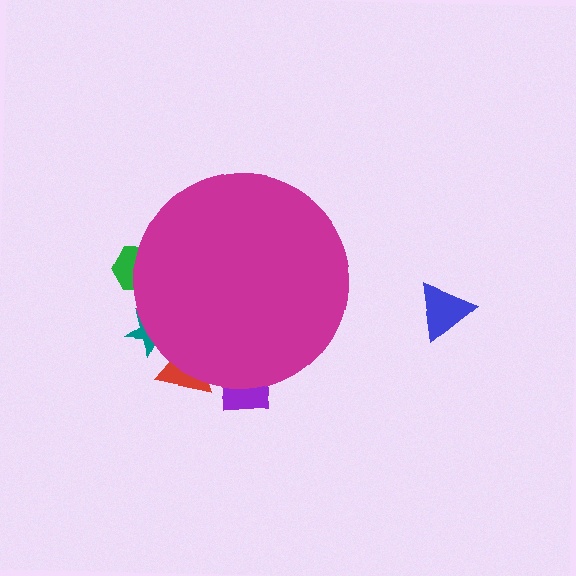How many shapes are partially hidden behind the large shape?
4 shapes are partially hidden.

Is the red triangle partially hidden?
Yes, the red triangle is partially hidden behind the magenta circle.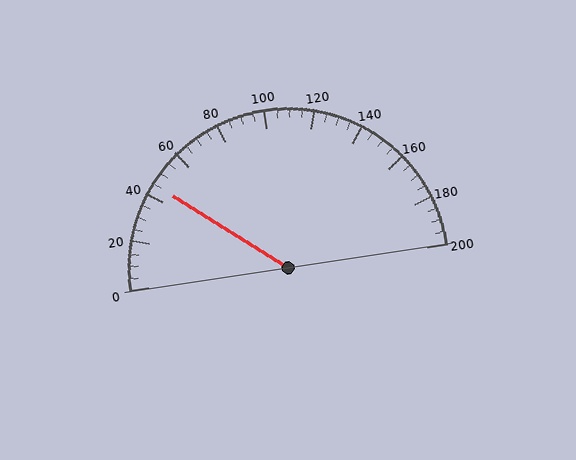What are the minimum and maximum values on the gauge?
The gauge ranges from 0 to 200.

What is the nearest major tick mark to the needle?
The nearest major tick mark is 40.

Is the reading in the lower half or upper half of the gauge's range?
The reading is in the lower half of the range (0 to 200).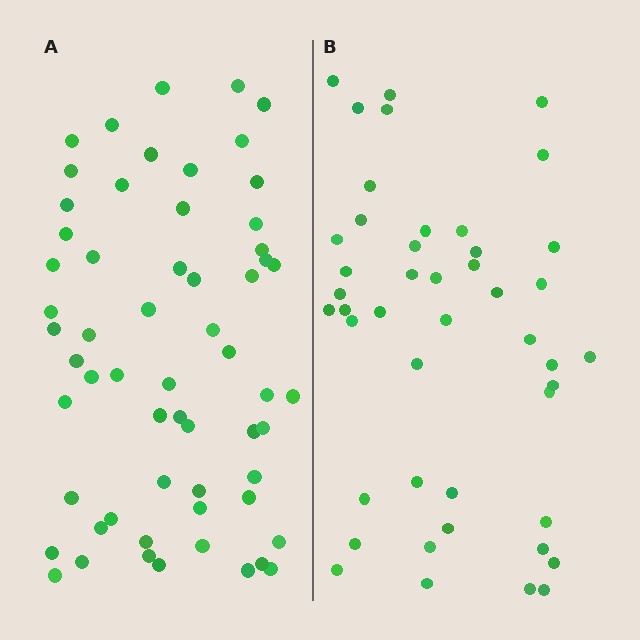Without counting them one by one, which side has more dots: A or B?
Region A (the left region) has more dots.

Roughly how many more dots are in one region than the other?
Region A has approximately 15 more dots than region B.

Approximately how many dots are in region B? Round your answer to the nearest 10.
About 40 dots. (The exact count is 45, which rounds to 40.)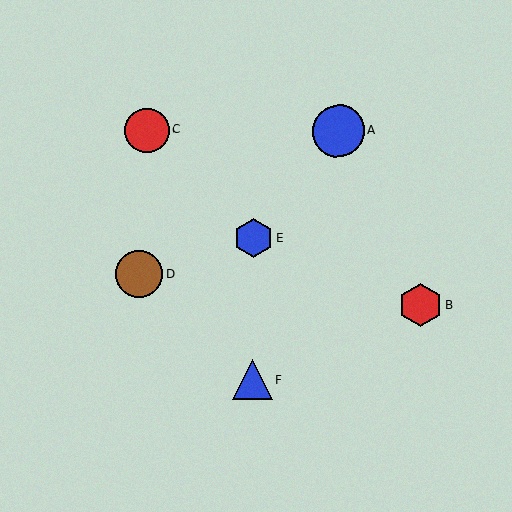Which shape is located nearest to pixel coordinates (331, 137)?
The blue circle (labeled A) at (339, 131) is nearest to that location.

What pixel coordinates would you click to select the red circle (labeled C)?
Click at (147, 130) to select the red circle C.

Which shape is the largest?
The blue circle (labeled A) is the largest.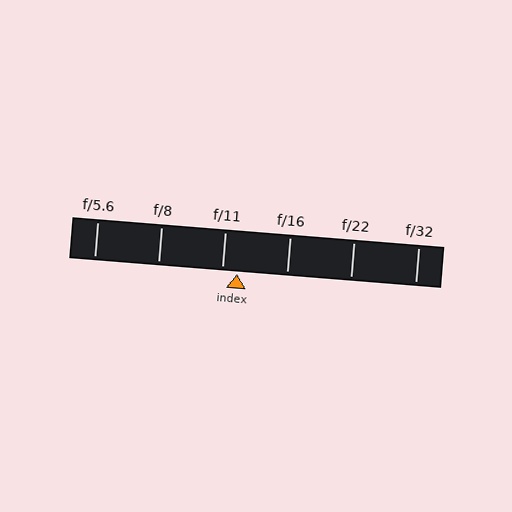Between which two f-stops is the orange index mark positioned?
The index mark is between f/11 and f/16.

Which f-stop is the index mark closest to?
The index mark is closest to f/11.